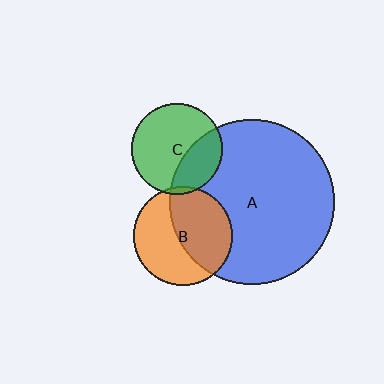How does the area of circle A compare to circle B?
Approximately 2.8 times.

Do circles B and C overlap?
Yes.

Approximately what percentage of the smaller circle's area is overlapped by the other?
Approximately 5%.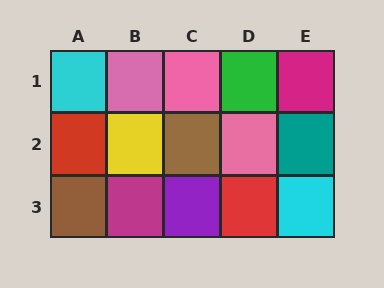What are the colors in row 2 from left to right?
Red, yellow, brown, pink, teal.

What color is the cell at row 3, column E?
Cyan.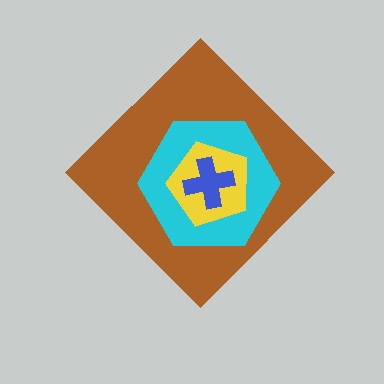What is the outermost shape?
The brown diamond.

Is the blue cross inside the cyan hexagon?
Yes.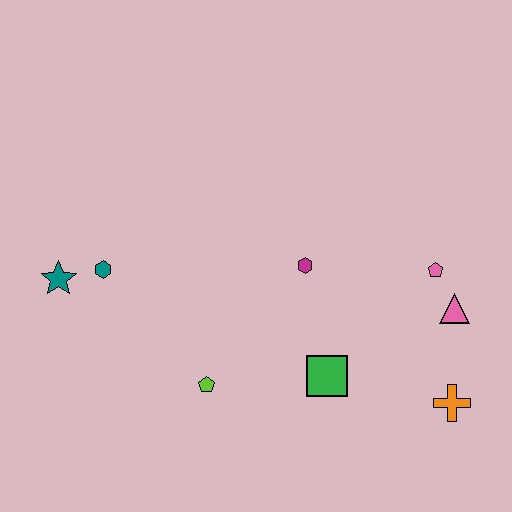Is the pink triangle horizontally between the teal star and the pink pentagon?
No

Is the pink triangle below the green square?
No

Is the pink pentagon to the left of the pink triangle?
Yes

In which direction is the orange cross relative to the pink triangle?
The orange cross is below the pink triangle.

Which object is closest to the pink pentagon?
The pink triangle is closest to the pink pentagon.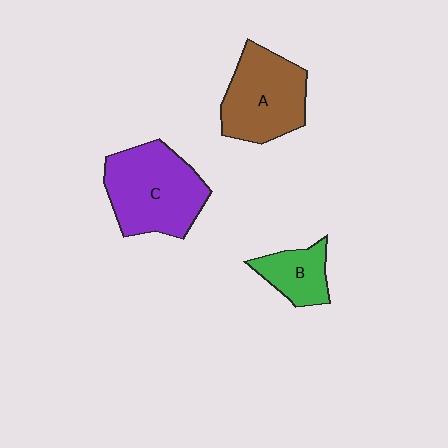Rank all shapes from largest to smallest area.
From largest to smallest: C (purple), A (brown), B (green).